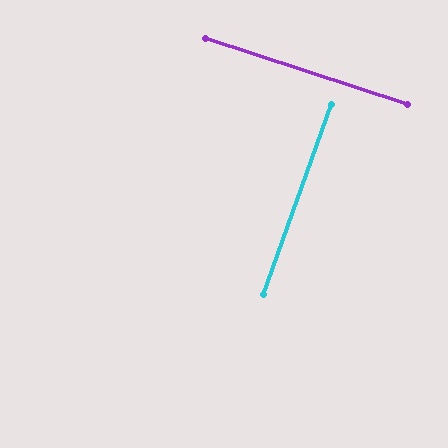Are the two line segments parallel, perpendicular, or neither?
Perpendicular — they meet at approximately 88°.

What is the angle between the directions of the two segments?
Approximately 88 degrees.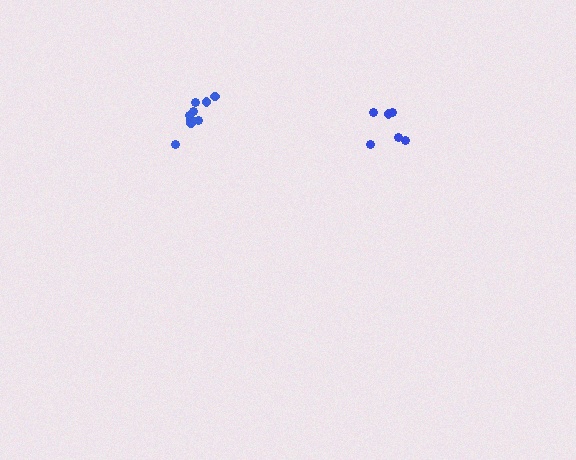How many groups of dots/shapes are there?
There are 2 groups.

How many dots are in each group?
Group 1: 6 dots, Group 2: 9 dots (15 total).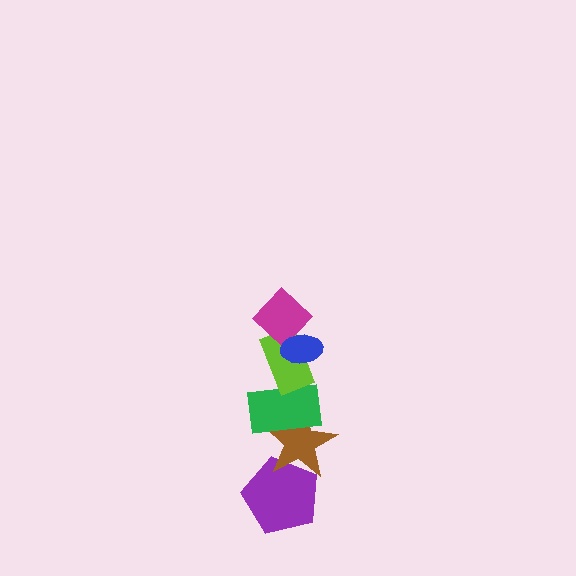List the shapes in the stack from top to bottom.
From top to bottom: the blue ellipse, the magenta diamond, the lime rectangle, the green rectangle, the brown star, the purple pentagon.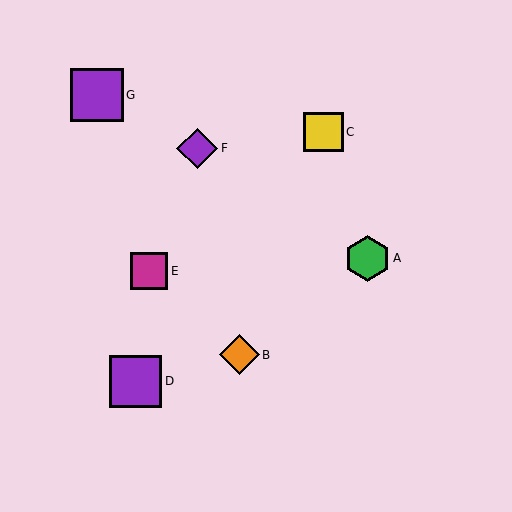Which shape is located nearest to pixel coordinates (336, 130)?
The yellow square (labeled C) at (323, 132) is nearest to that location.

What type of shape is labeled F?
Shape F is a purple diamond.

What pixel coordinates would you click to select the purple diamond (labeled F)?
Click at (197, 148) to select the purple diamond F.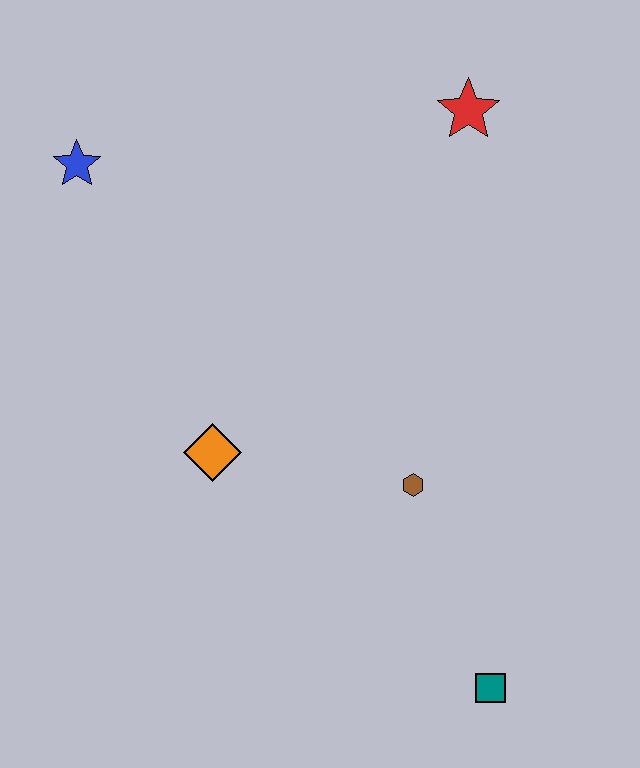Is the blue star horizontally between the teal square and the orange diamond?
No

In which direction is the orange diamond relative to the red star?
The orange diamond is below the red star.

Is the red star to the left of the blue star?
No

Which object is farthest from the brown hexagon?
The blue star is farthest from the brown hexagon.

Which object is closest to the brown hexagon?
The orange diamond is closest to the brown hexagon.